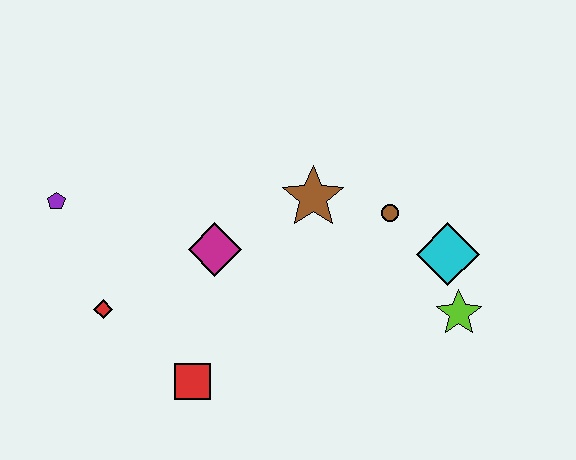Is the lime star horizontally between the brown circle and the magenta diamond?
No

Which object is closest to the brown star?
The brown circle is closest to the brown star.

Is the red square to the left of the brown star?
Yes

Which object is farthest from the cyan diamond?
The purple pentagon is farthest from the cyan diamond.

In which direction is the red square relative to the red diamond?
The red square is to the right of the red diamond.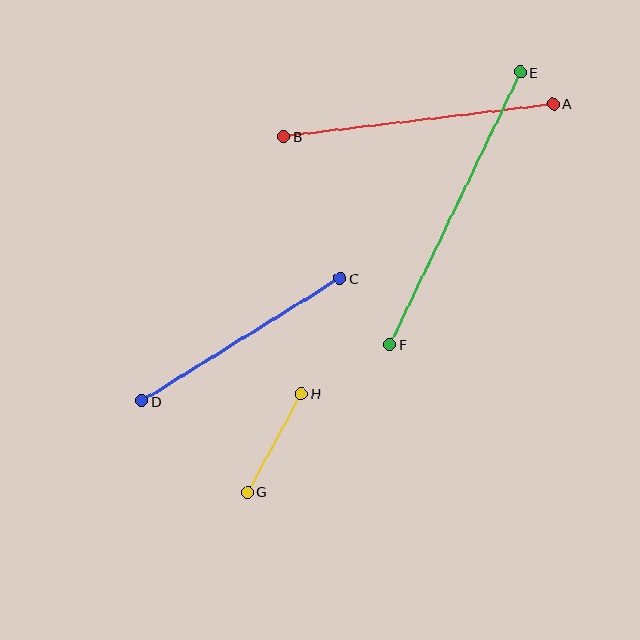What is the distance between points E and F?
The distance is approximately 302 pixels.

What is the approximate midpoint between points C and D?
The midpoint is at approximately (241, 340) pixels.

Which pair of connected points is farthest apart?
Points E and F are farthest apart.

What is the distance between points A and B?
The distance is approximately 272 pixels.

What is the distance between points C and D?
The distance is approximately 233 pixels.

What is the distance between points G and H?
The distance is approximately 112 pixels.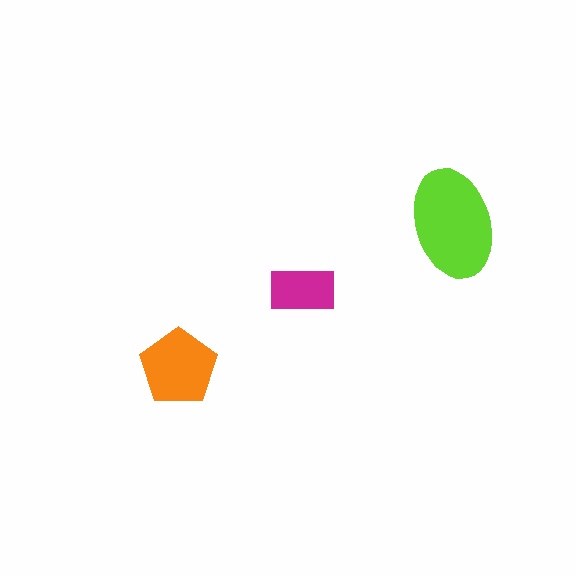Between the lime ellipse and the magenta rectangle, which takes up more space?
The lime ellipse.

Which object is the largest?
The lime ellipse.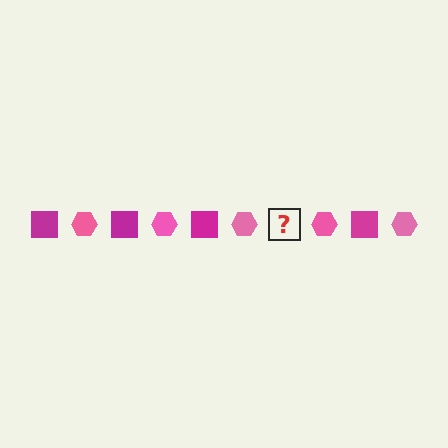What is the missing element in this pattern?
The missing element is a magenta square.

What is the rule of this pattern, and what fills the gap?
The rule is that the pattern alternates between magenta square and pink hexagon. The gap should be filled with a magenta square.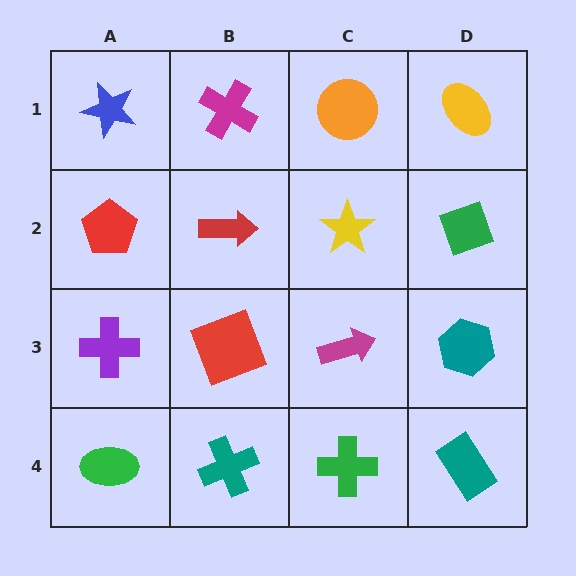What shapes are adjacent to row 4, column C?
A magenta arrow (row 3, column C), a teal cross (row 4, column B), a teal rectangle (row 4, column D).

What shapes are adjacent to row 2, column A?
A blue star (row 1, column A), a purple cross (row 3, column A), a red arrow (row 2, column B).